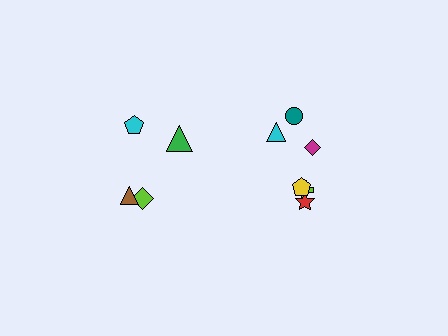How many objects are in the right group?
There are 6 objects.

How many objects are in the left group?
There are 4 objects.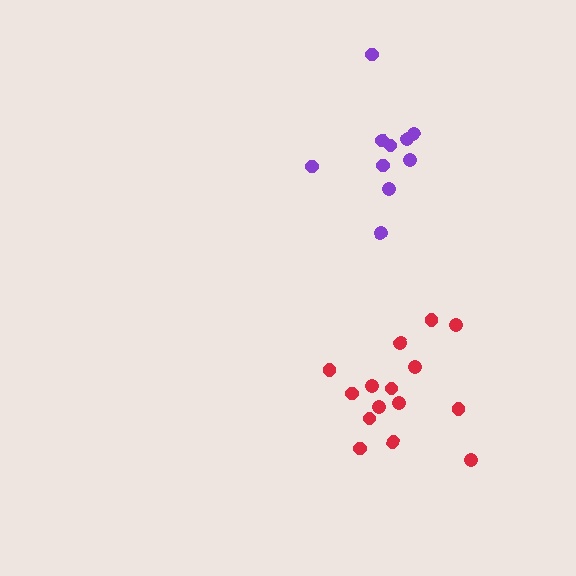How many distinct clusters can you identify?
There are 2 distinct clusters.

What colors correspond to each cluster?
The clusters are colored: red, purple.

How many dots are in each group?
Group 1: 15 dots, Group 2: 10 dots (25 total).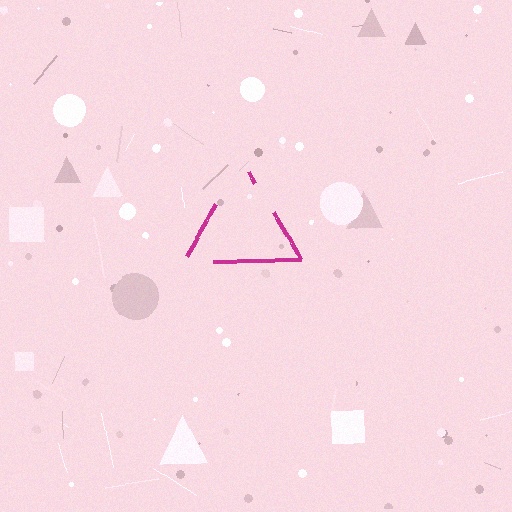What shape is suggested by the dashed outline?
The dashed outline suggests a triangle.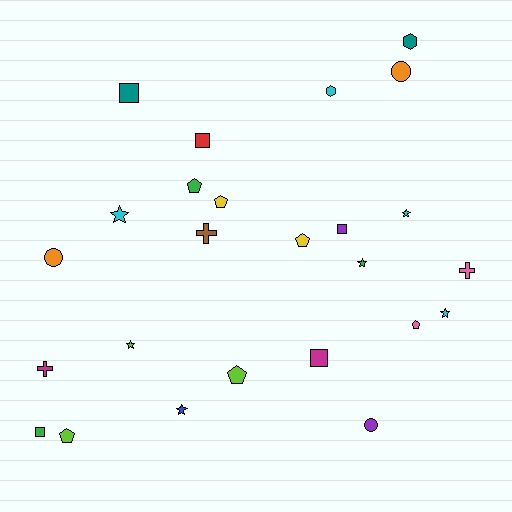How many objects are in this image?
There are 25 objects.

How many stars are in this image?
There are 6 stars.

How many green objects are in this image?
There are 3 green objects.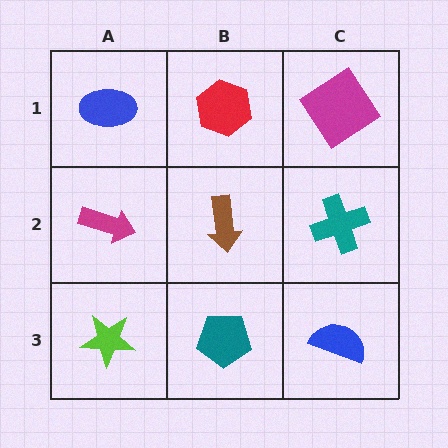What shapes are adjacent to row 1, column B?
A brown arrow (row 2, column B), a blue ellipse (row 1, column A), a magenta diamond (row 1, column C).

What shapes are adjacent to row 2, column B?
A red hexagon (row 1, column B), a teal pentagon (row 3, column B), a magenta arrow (row 2, column A), a teal cross (row 2, column C).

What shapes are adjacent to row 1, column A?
A magenta arrow (row 2, column A), a red hexagon (row 1, column B).